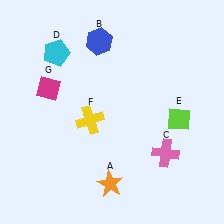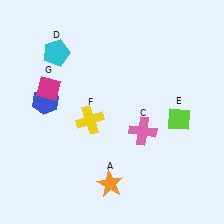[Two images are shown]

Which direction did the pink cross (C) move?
The pink cross (C) moved left.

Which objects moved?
The objects that moved are: the blue hexagon (B), the pink cross (C).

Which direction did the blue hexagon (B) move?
The blue hexagon (B) moved down.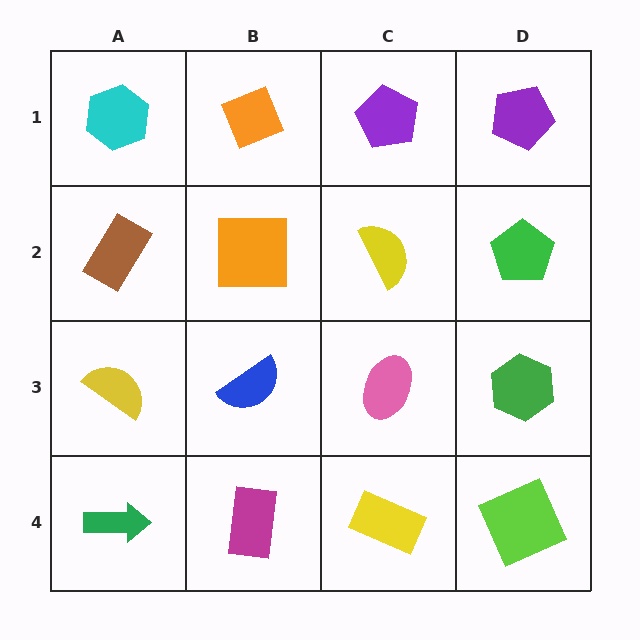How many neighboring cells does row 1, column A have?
2.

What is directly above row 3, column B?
An orange square.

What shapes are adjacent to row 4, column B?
A blue semicircle (row 3, column B), a green arrow (row 4, column A), a yellow rectangle (row 4, column C).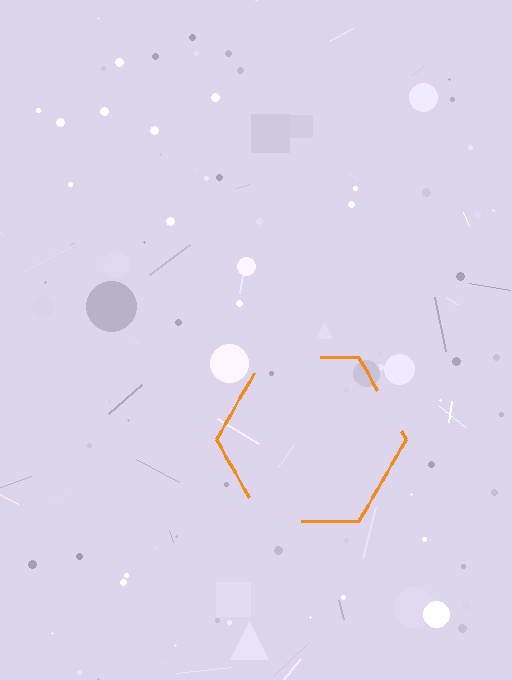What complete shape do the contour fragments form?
The contour fragments form a hexagon.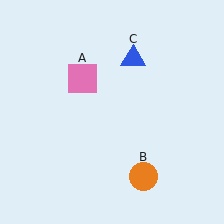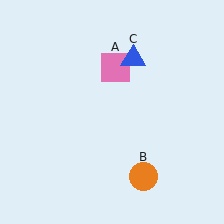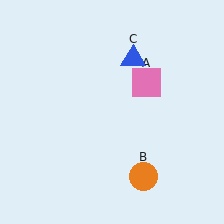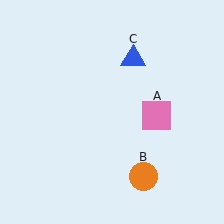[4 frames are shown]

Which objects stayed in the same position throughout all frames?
Orange circle (object B) and blue triangle (object C) remained stationary.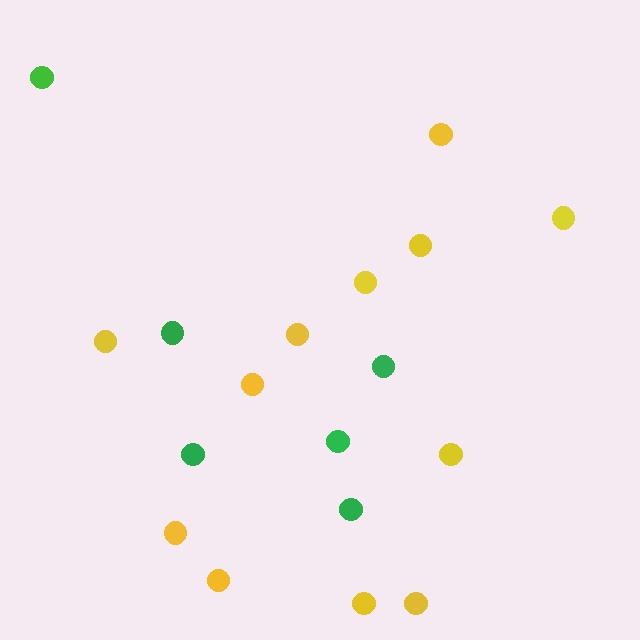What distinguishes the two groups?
There are 2 groups: one group of green circles (6) and one group of yellow circles (12).